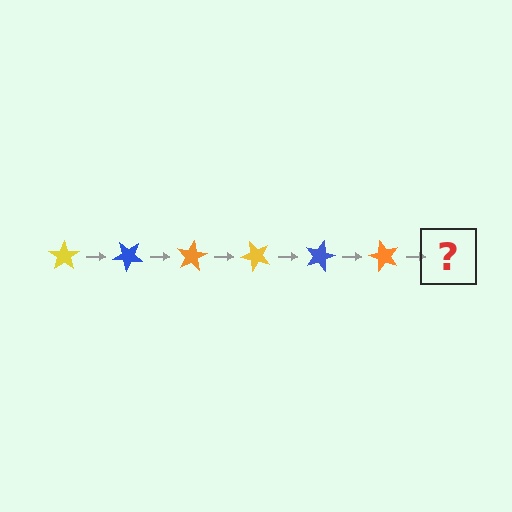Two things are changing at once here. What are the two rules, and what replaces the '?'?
The two rules are that it rotates 40 degrees each step and the color cycles through yellow, blue, and orange. The '?' should be a yellow star, rotated 240 degrees from the start.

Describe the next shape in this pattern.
It should be a yellow star, rotated 240 degrees from the start.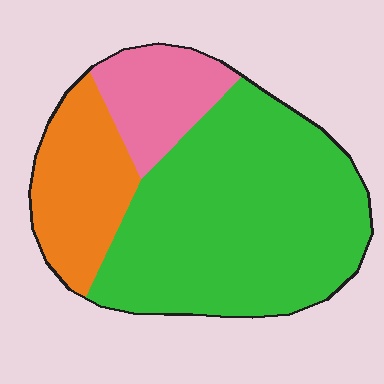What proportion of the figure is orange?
Orange covers 21% of the figure.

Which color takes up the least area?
Pink, at roughly 15%.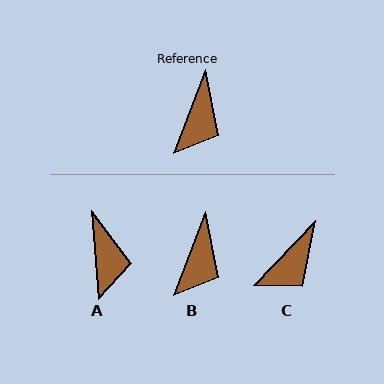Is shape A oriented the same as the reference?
No, it is off by about 25 degrees.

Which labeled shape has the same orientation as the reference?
B.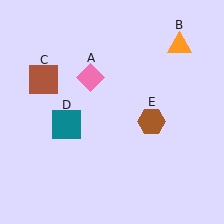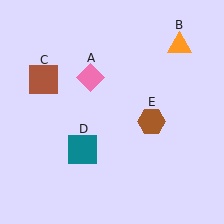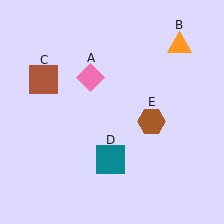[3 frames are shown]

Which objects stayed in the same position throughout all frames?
Pink diamond (object A) and orange triangle (object B) and brown square (object C) and brown hexagon (object E) remained stationary.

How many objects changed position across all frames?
1 object changed position: teal square (object D).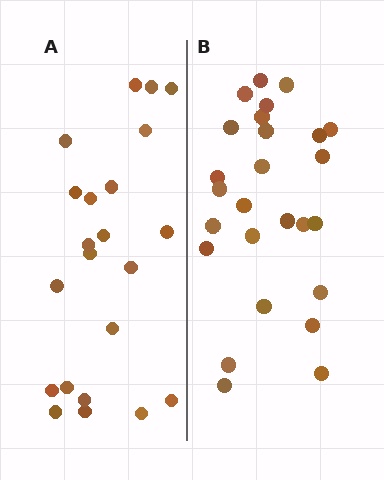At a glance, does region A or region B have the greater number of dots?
Region B (the right region) has more dots.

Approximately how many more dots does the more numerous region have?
Region B has about 4 more dots than region A.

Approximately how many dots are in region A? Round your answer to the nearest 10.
About 20 dots. (The exact count is 22, which rounds to 20.)